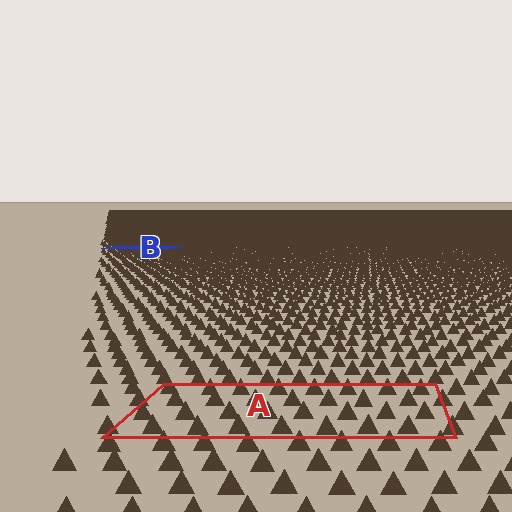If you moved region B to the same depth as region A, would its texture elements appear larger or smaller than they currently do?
They would appear larger. At a closer depth, the same texture elements are projected at a bigger on-screen size.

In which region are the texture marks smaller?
The texture marks are smaller in region B, because it is farther away.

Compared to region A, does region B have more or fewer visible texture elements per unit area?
Region B has more texture elements per unit area — they are packed more densely because it is farther away.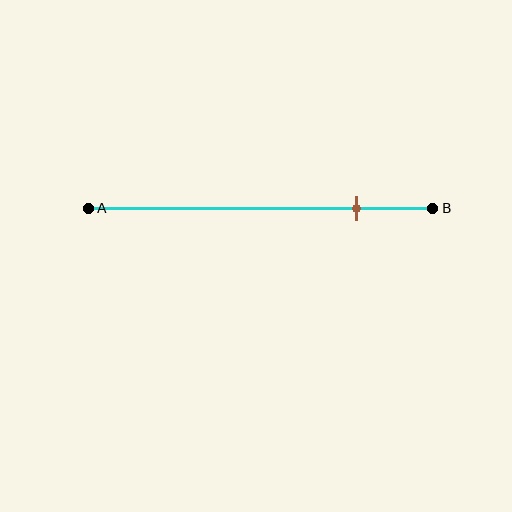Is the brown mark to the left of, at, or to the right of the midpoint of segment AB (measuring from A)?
The brown mark is to the right of the midpoint of segment AB.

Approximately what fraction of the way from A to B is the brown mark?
The brown mark is approximately 80% of the way from A to B.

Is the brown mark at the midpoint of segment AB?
No, the mark is at about 80% from A, not at the 50% midpoint.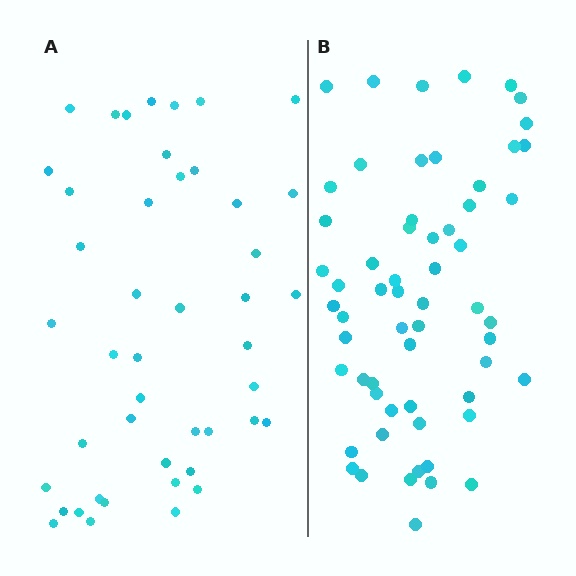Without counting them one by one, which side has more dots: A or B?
Region B (the right region) has more dots.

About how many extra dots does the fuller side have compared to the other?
Region B has approximately 15 more dots than region A.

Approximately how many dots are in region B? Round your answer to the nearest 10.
About 60 dots.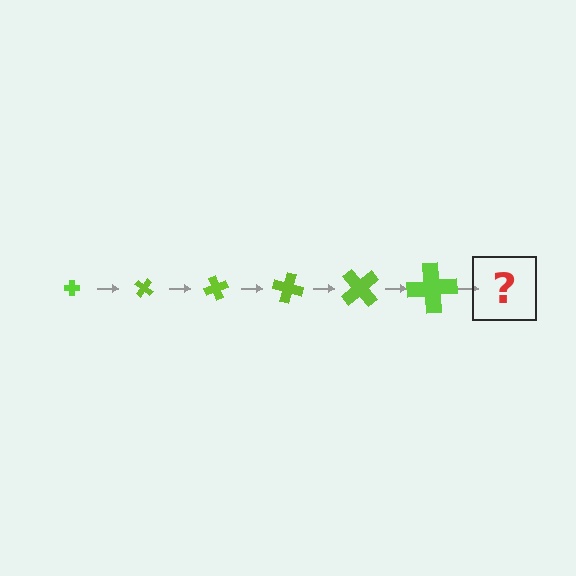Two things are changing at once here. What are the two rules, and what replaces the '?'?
The two rules are that the cross grows larger each step and it rotates 35 degrees each step. The '?' should be a cross, larger than the previous one and rotated 210 degrees from the start.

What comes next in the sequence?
The next element should be a cross, larger than the previous one and rotated 210 degrees from the start.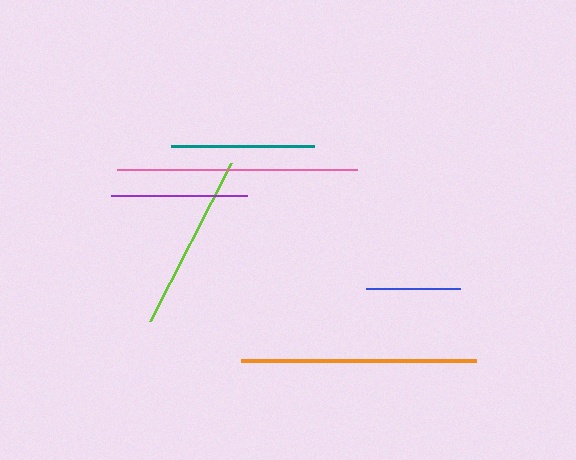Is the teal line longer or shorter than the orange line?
The orange line is longer than the teal line.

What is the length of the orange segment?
The orange segment is approximately 235 pixels long.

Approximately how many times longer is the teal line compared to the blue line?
The teal line is approximately 1.5 times the length of the blue line.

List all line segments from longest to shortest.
From longest to shortest: pink, orange, lime, teal, purple, blue.